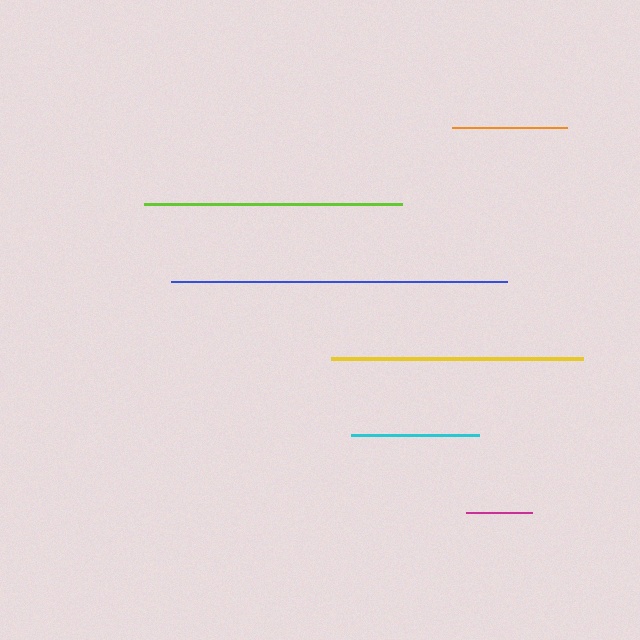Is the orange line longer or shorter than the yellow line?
The yellow line is longer than the orange line.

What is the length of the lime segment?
The lime segment is approximately 258 pixels long.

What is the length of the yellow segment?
The yellow segment is approximately 253 pixels long.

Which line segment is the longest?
The blue line is the longest at approximately 336 pixels.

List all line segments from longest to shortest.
From longest to shortest: blue, lime, yellow, cyan, orange, magenta.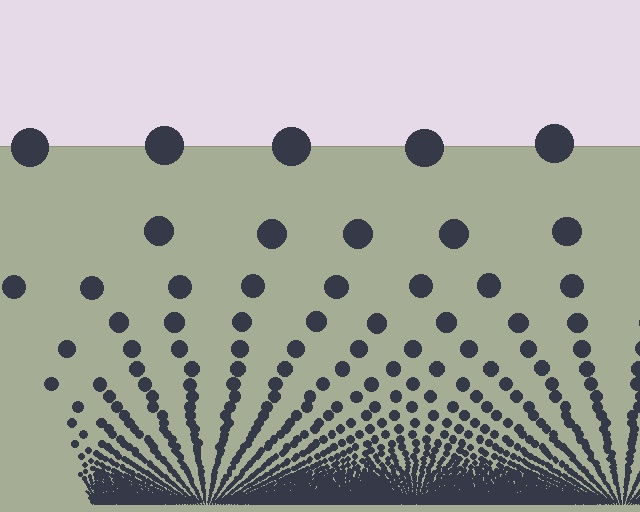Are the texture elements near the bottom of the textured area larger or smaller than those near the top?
Smaller. The gradient is inverted — elements near the bottom are smaller and denser.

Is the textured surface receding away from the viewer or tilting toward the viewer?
The surface appears to tilt toward the viewer. Texture elements get larger and sparser toward the top.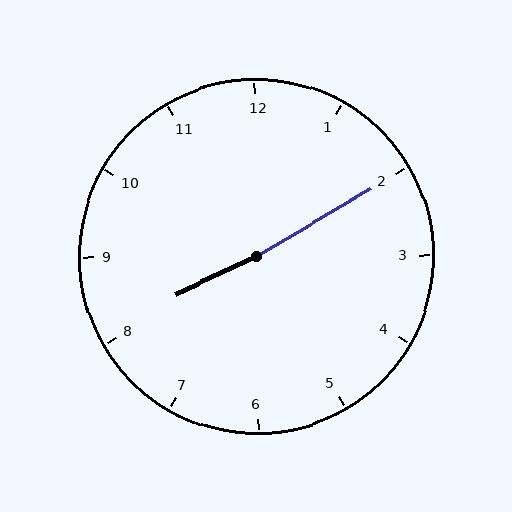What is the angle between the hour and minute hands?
Approximately 175 degrees.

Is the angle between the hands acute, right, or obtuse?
It is obtuse.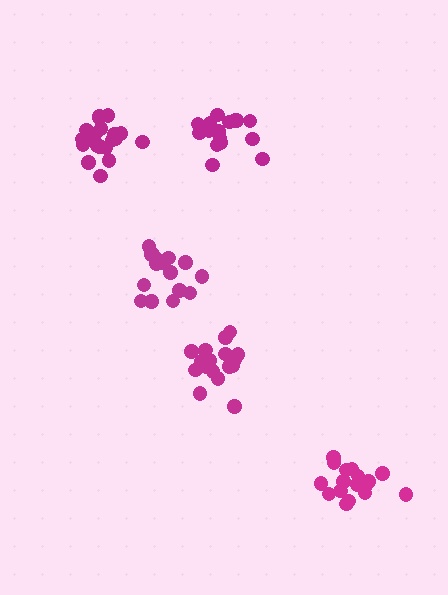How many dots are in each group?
Group 1: 18 dots, Group 2: 21 dots, Group 3: 17 dots, Group 4: 21 dots, Group 5: 17 dots (94 total).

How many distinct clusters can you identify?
There are 5 distinct clusters.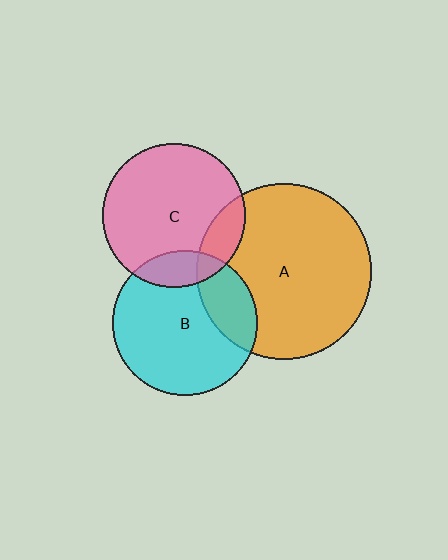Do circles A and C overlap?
Yes.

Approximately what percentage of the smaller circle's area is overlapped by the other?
Approximately 15%.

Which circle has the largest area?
Circle A (orange).